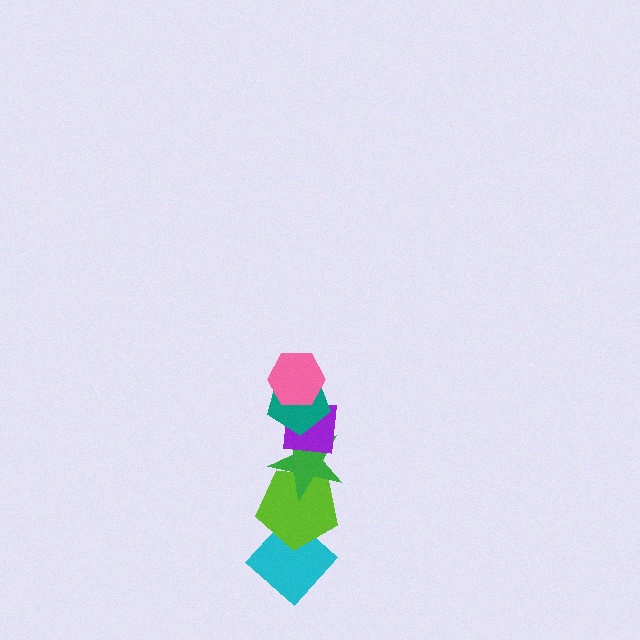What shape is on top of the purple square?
The teal pentagon is on top of the purple square.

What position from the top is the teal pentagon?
The teal pentagon is 2nd from the top.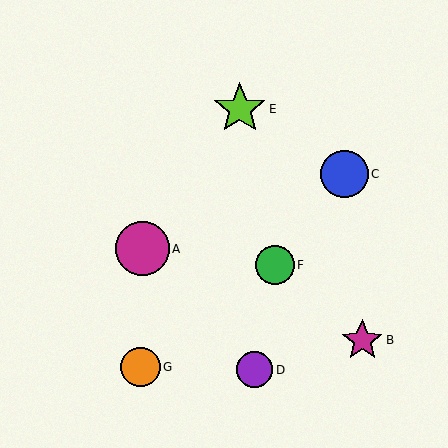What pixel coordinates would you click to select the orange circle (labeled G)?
Click at (140, 367) to select the orange circle G.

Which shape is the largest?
The magenta circle (labeled A) is the largest.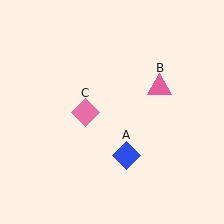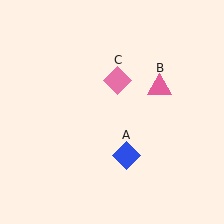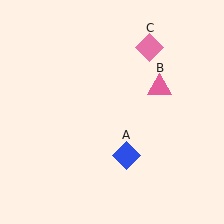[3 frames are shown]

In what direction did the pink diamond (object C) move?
The pink diamond (object C) moved up and to the right.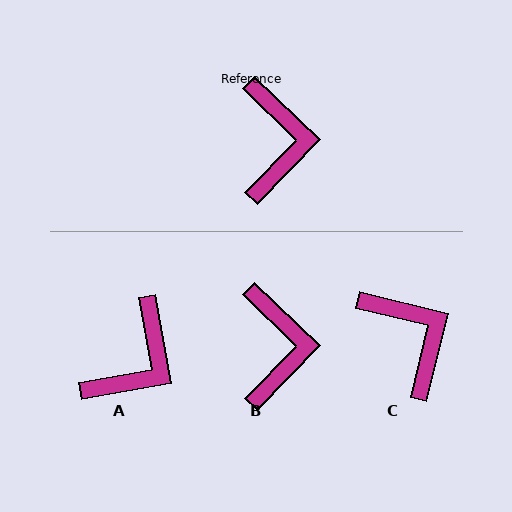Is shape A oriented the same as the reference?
No, it is off by about 36 degrees.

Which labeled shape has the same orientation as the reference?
B.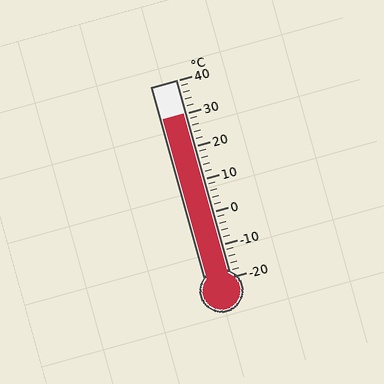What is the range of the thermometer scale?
The thermometer scale ranges from -20°C to 40°C.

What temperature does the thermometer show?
The thermometer shows approximately 30°C.